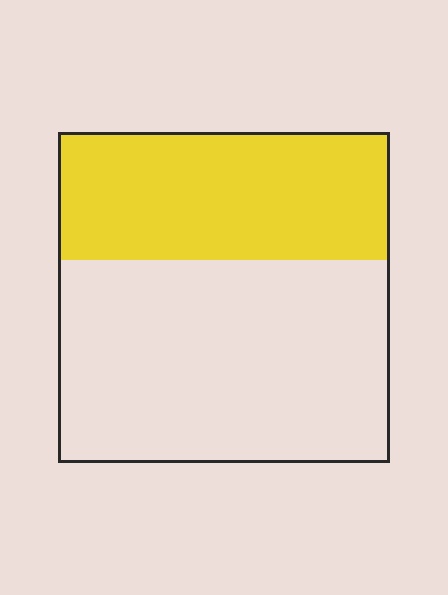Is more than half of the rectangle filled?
No.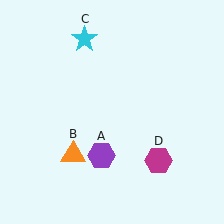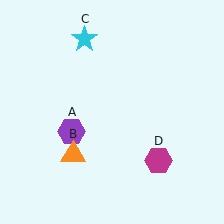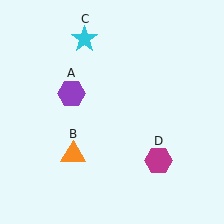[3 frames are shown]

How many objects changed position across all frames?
1 object changed position: purple hexagon (object A).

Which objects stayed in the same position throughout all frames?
Orange triangle (object B) and cyan star (object C) and magenta hexagon (object D) remained stationary.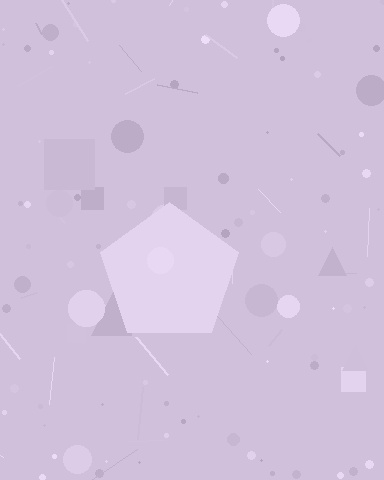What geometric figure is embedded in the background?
A pentagon is embedded in the background.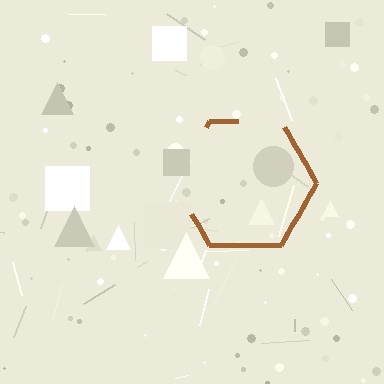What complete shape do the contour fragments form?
The contour fragments form a hexagon.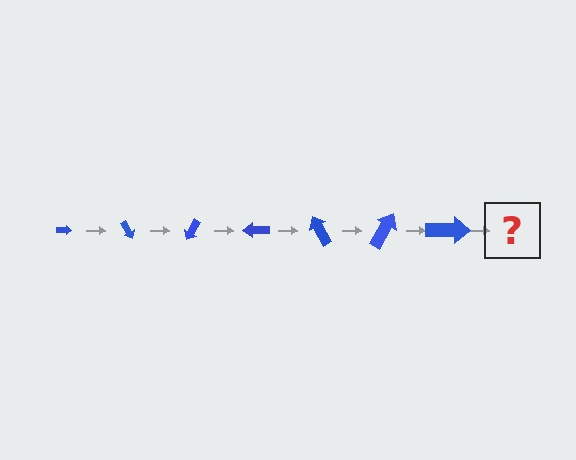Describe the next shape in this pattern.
It should be an arrow, larger than the previous one and rotated 420 degrees from the start.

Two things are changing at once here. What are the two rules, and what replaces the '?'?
The two rules are that the arrow grows larger each step and it rotates 60 degrees each step. The '?' should be an arrow, larger than the previous one and rotated 420 degrees from the start.